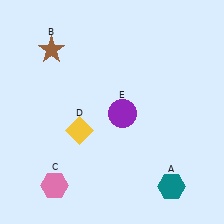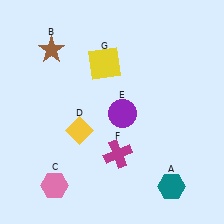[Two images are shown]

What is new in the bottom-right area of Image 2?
A magenta cross (F) was added in the bottom-right area of Image 2.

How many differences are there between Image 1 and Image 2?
There are 2 differences between the two images.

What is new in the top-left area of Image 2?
A yellow square (G) was added in the top-left area of Image 2.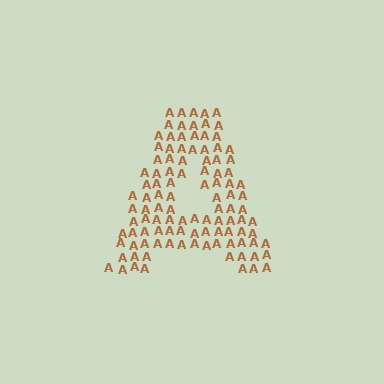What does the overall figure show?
The overall figure shows the letter A.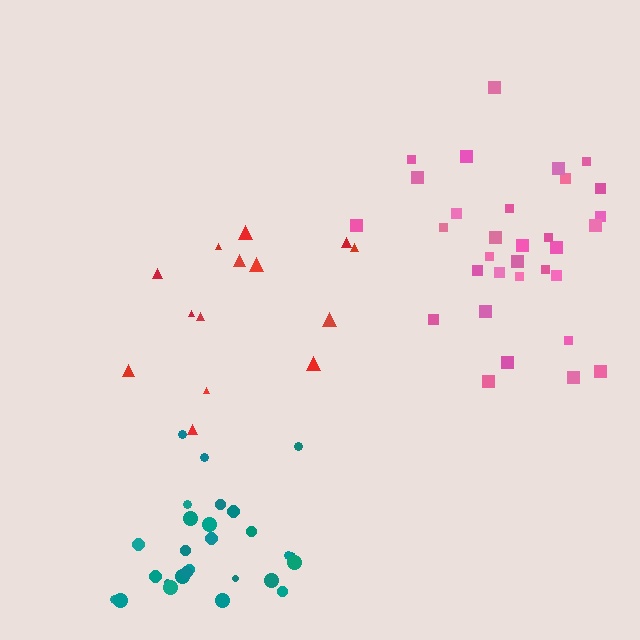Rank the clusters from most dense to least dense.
teal, pink, red.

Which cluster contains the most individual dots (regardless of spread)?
Pink (32).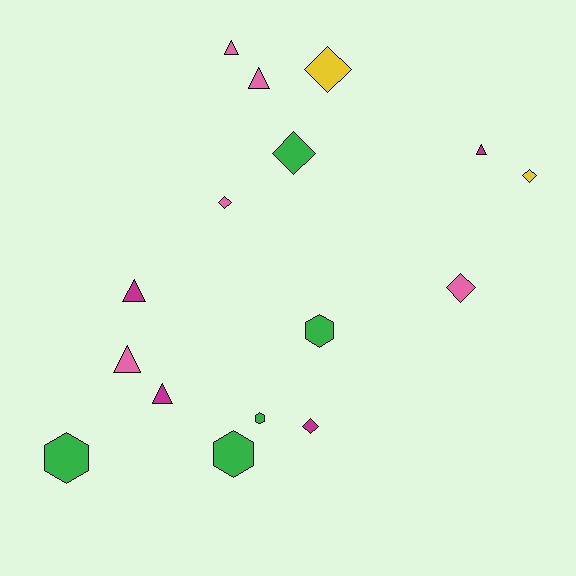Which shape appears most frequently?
Triangle, with 6 objects.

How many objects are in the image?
There are 16 objects.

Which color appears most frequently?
Green, with 5 objects.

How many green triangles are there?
There are no green triangles.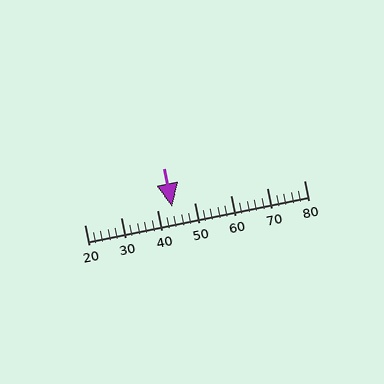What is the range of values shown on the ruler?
The ruler shows values from 20 to 80.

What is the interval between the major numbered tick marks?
The major tick marks are spaced 10 units apart.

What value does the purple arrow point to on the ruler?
The purple arrow points to approximately 44.